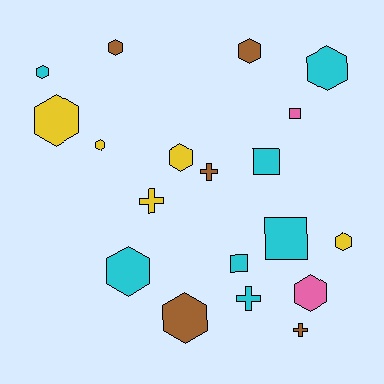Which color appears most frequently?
Cyan, with 7 objects.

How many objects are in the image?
There are 19 objects.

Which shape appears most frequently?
Hexagon, with 11 objects.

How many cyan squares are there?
There are 3 cyan squares.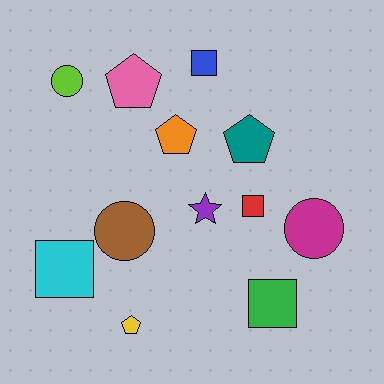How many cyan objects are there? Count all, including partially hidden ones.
There is 1 cyan object.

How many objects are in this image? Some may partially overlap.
There are 12 objects.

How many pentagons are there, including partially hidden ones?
There are 4 pentagons.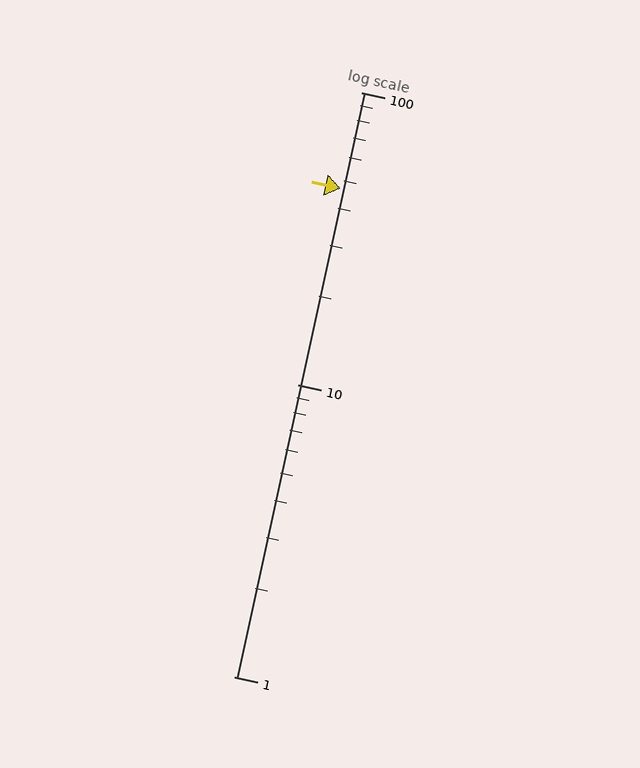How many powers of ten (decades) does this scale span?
The scale spans 2 decades, from 1 to 100.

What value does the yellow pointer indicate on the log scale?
The pointer indicates approximately 47.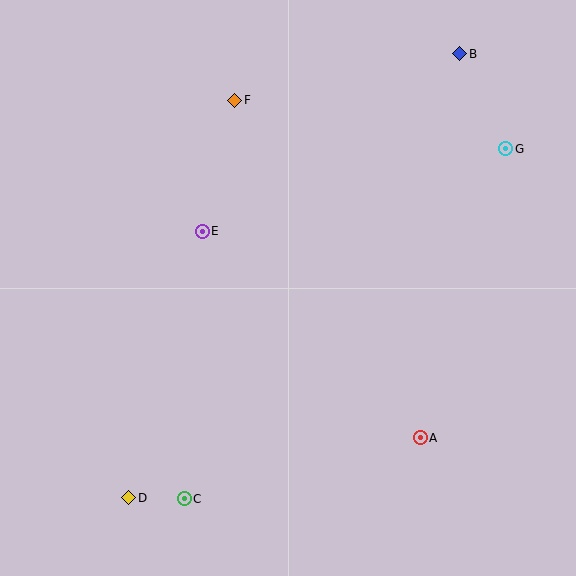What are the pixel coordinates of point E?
Point E is at (202, 231).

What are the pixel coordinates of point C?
Point C is at (184, 499).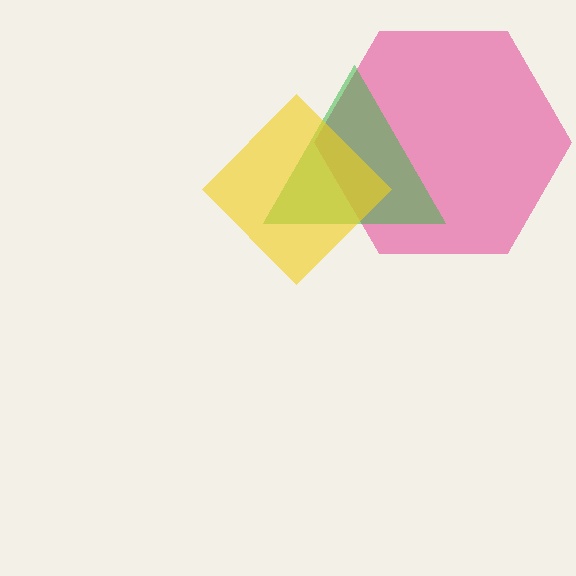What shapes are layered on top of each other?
The layered shapes are: a pink hexagon, a green triangle, a yellow diamond.